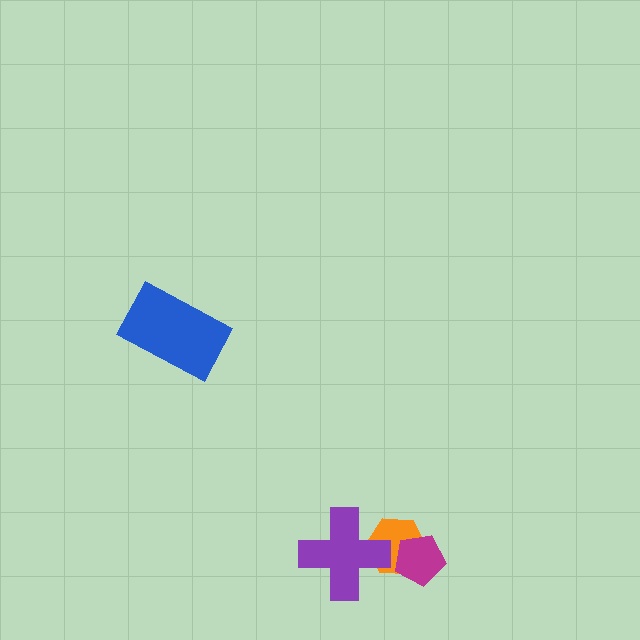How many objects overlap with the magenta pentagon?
1 object overlaps with the magenta pentagon.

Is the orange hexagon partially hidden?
Yes, it is partially covered by another shape.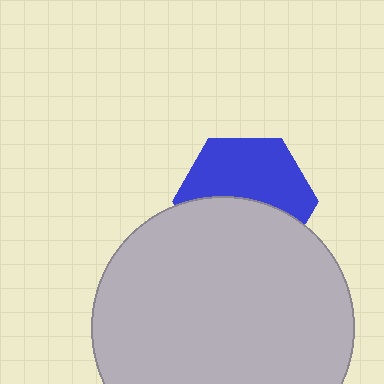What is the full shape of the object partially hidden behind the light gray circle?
The partially hidden object is a blue hexagon.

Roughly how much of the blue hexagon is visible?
About half of it is visible (roughly 52%).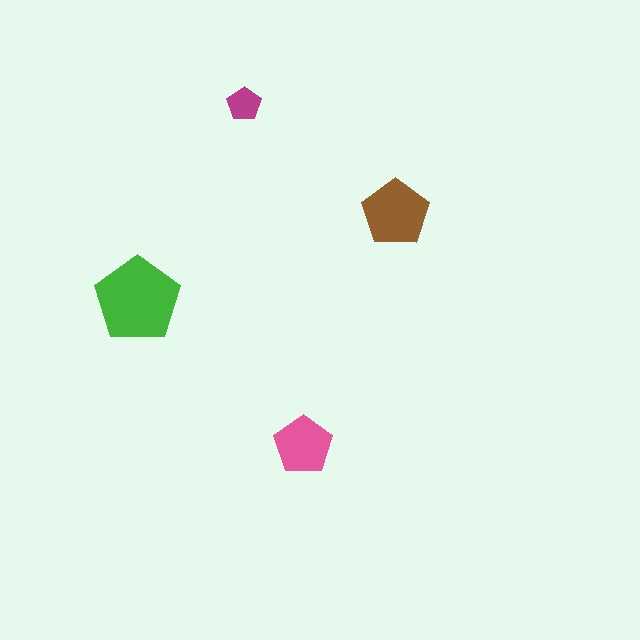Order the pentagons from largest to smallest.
the green one, the brown one, the pink one, the magenta one.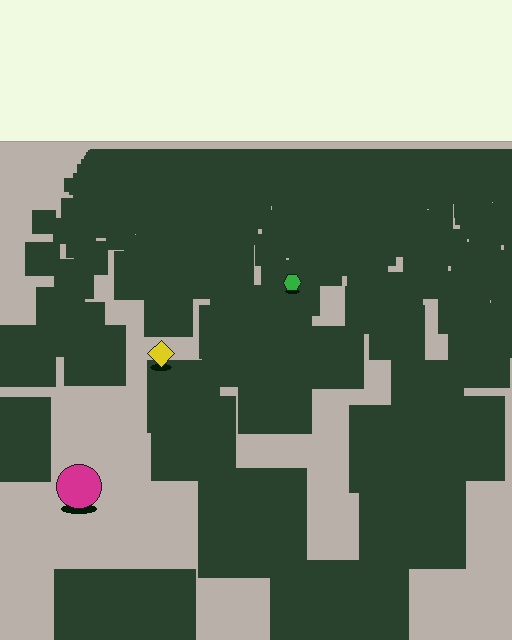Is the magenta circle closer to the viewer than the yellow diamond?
Yes. The magenta circle is closer — you can tell from the texture gradient: the ground texture is coarser near it.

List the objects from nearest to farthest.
From nearest to farthest: the magenta circle, the yellow diamond, the green hexagon.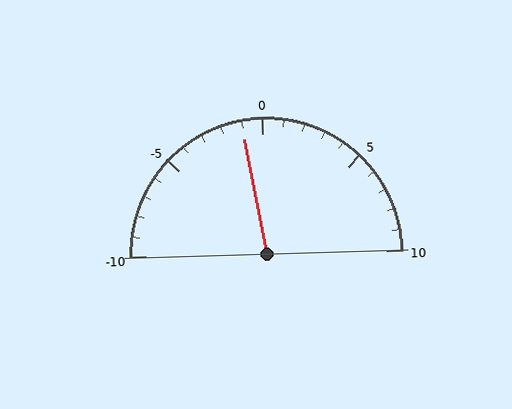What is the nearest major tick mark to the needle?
The nearest major tick mark is 0.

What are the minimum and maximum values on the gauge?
The gauge ranges from -10 to 10.